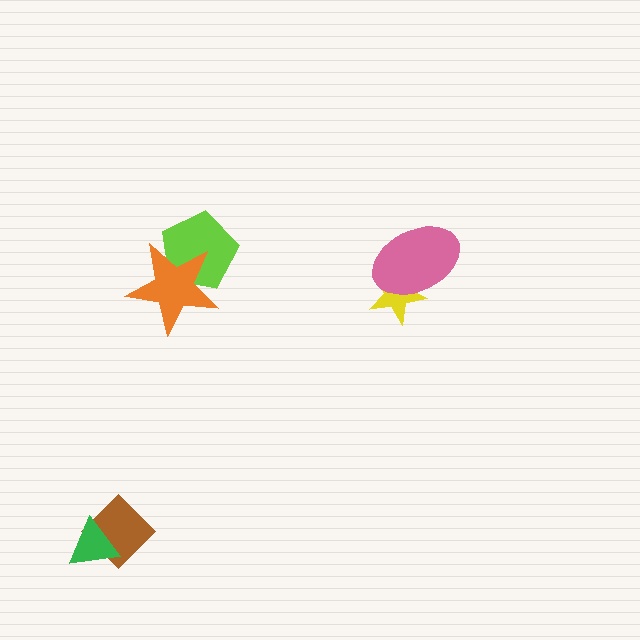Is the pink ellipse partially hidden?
No, no other shape covers it.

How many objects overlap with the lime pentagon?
1 object overlaps with the lime pentagon.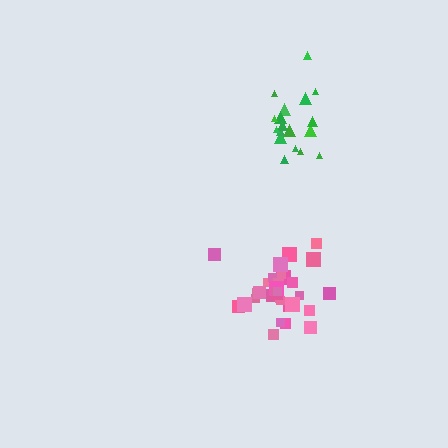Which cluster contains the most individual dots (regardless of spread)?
Pink (35).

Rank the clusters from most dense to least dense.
pink, green.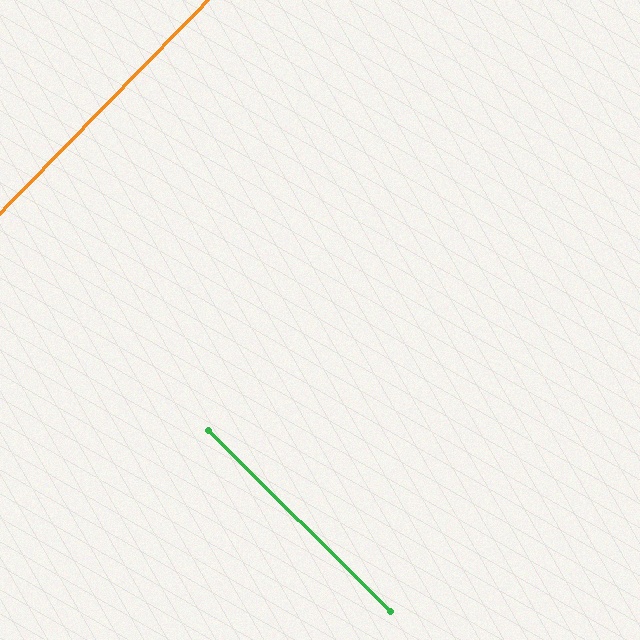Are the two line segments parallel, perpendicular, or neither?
Perpendicular — they meet at approximately 90°.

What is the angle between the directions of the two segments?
Approximately 90 degrees.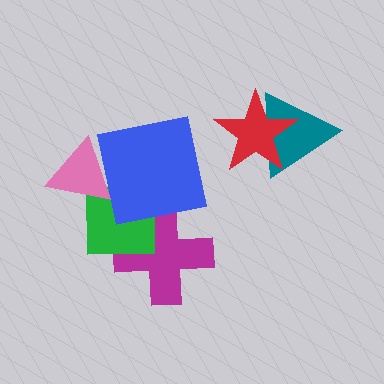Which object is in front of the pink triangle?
The blue square is in front of the pink triangle.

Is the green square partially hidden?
Yes, it is partially covered by another shape.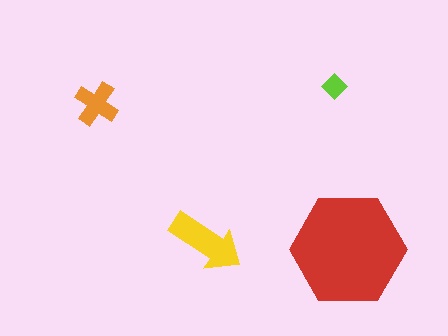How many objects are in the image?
There are 4 objects in the image.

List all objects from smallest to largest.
The lime diamond, the orange cross, the yellow arrow, the red hexagon.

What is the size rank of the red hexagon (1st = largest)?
1st.